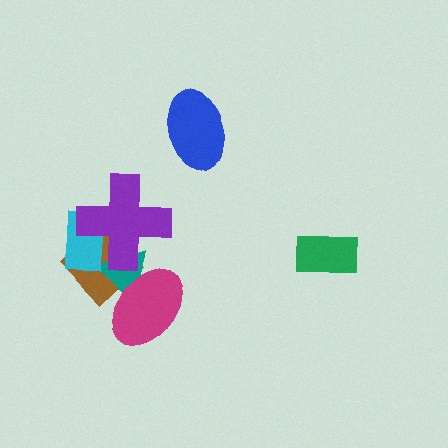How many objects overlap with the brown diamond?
4 objects overlap with the brown diamond.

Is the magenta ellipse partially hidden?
No, no other shape covers it.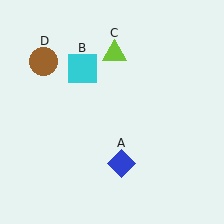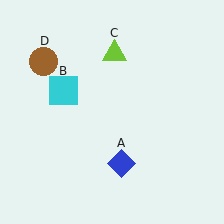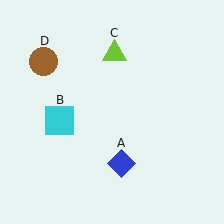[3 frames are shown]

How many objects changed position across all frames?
1 object changed position: cyan square (object B).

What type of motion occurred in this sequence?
The cyan square (object B) rotated counterclockwise around the center of the scene.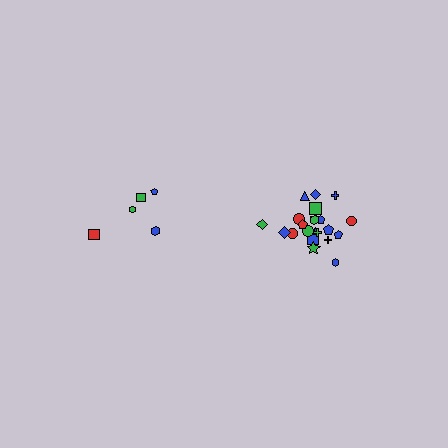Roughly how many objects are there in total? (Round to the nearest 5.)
Roughly 25 objects in total.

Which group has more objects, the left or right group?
The right group.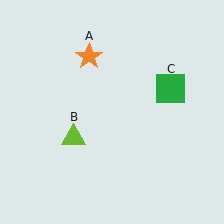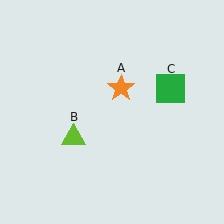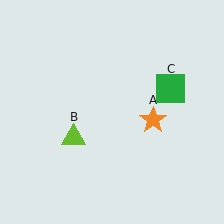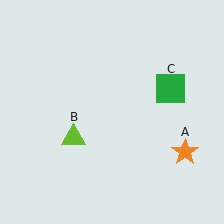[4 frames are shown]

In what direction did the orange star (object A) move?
The orange star (object A) moved down and to the right.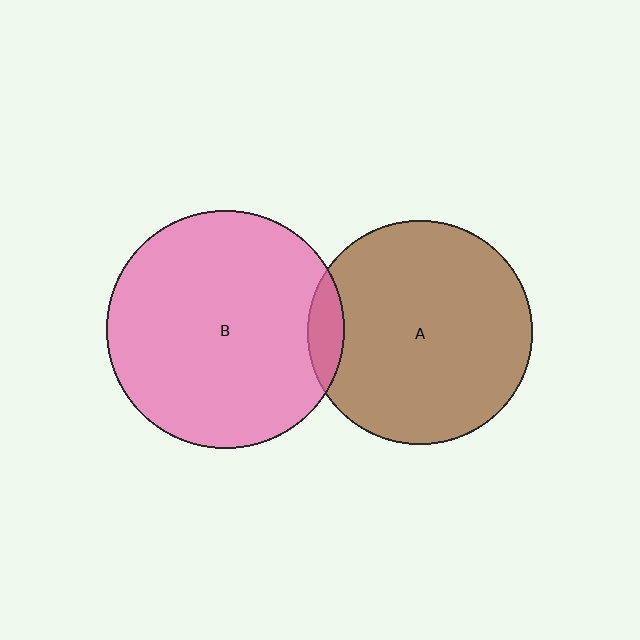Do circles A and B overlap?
Yes.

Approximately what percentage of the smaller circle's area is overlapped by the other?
Approximately 10%.